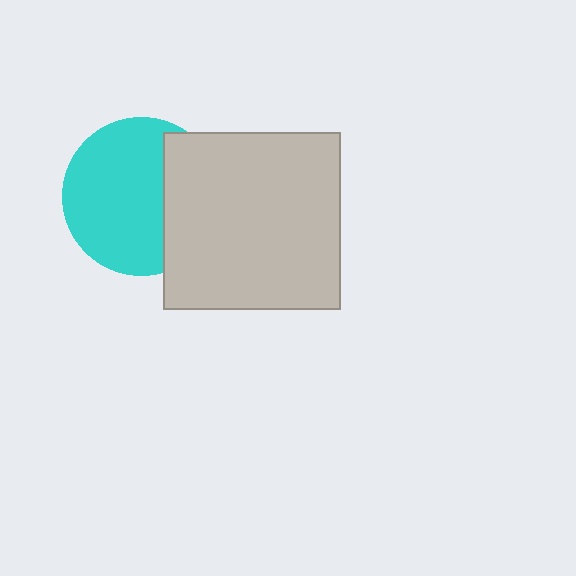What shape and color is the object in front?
The object in front is a light gray square.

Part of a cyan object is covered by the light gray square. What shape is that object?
It is a circle.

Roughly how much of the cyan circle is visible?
Most of it is visible (roughly 68%).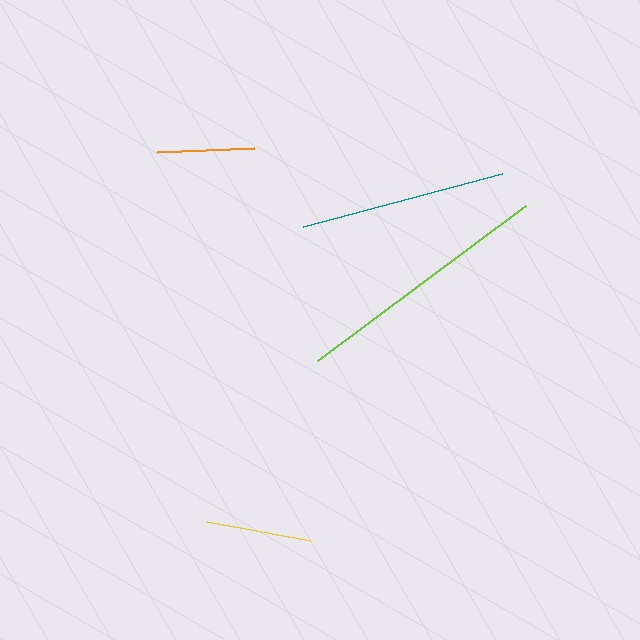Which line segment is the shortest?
The orange line is the shortest at approximately 96 pixels.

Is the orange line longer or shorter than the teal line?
The teal line is longer than the orange line.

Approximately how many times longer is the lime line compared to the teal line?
The lime line is approximately 1.3 times the length of the teal line.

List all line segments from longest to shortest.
From longest to shortest: lime, teal, yellow, orange.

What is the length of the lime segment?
The lime segment is approximately 260 pixels long.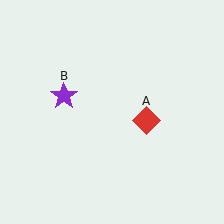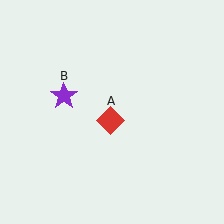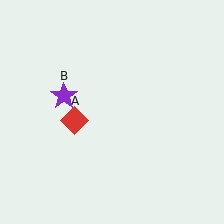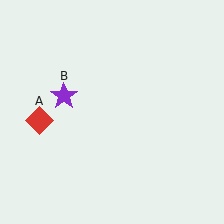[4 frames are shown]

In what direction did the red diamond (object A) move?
The red diamond (object A) moved left.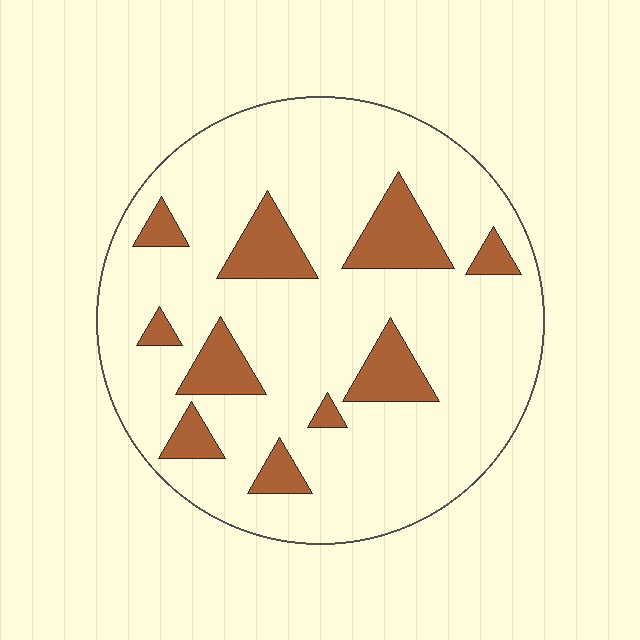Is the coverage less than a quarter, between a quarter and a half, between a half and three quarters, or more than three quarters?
Less than a quarter.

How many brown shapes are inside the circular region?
10.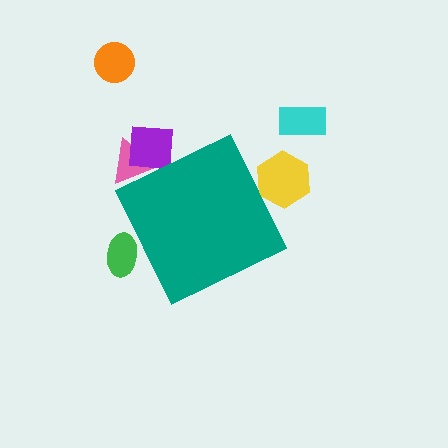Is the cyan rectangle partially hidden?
No, the cyan rectangle is fully visible.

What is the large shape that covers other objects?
A teal diamond.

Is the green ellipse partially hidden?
Yes, the green ellipse is partially hidden behind the teal diamond.